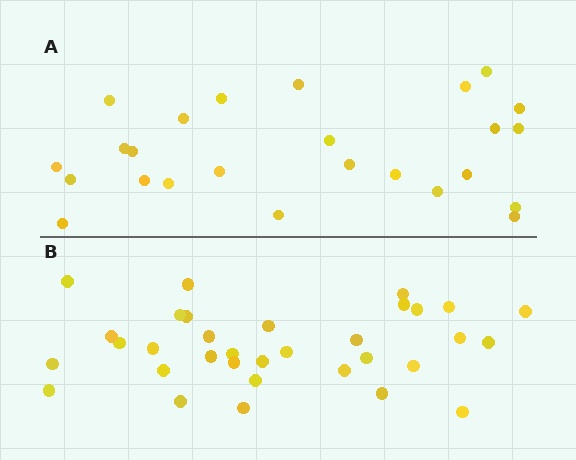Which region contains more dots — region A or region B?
Region B (the bottom region) has more dots.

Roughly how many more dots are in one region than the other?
Region B has roughly 8 or so more dots than region A.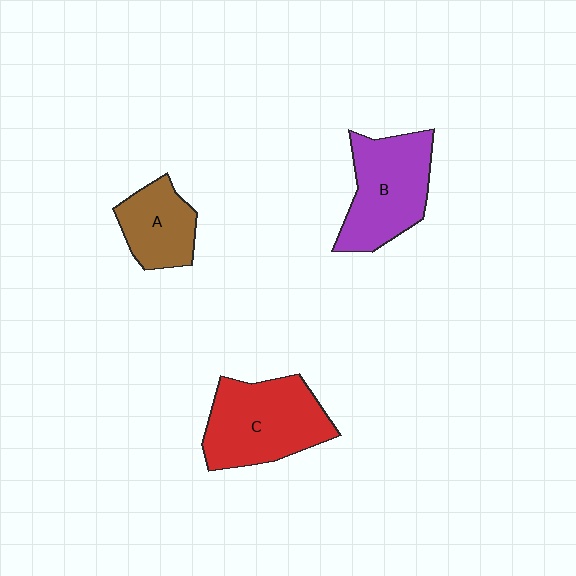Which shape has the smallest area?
Shape A (brown).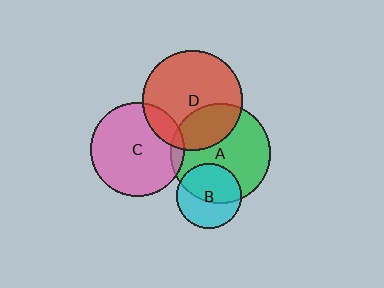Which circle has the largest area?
Circle D (red).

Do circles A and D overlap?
Yes.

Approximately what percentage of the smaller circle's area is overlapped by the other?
Approximately 30%.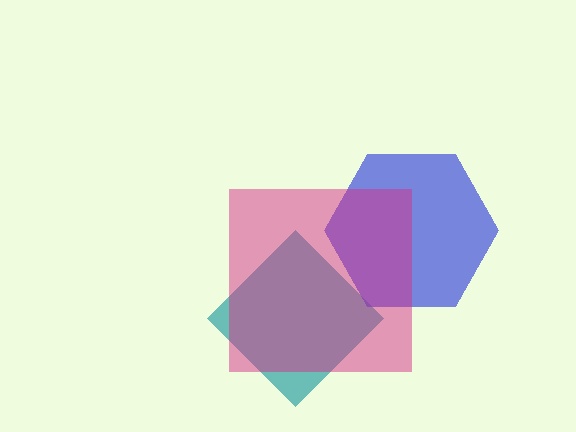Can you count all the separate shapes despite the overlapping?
Yes, there are 3 separate shapes.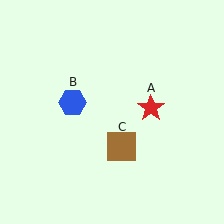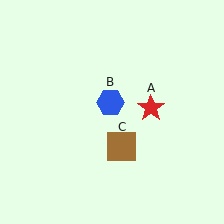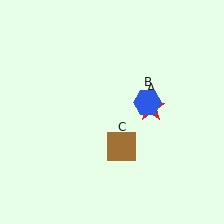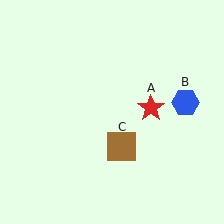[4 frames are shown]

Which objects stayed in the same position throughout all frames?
Red star (object A) and brown square (object C) remained stationary.